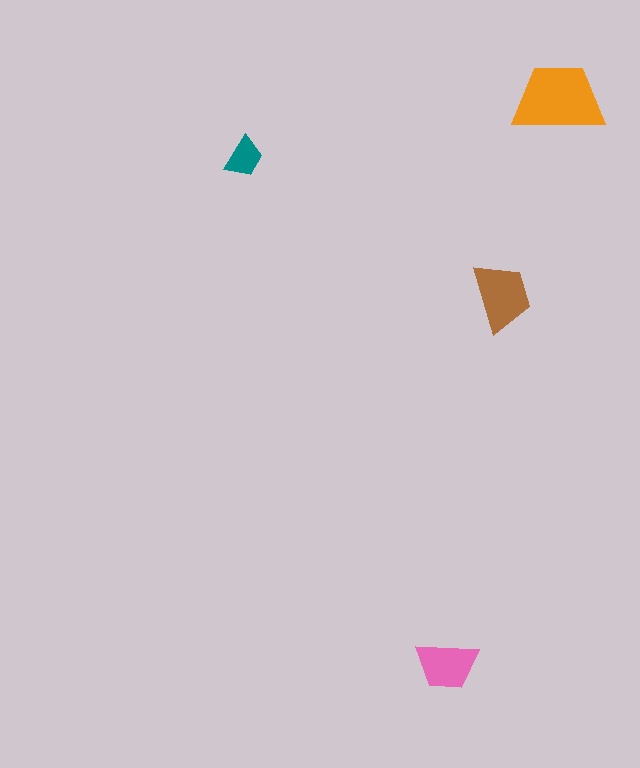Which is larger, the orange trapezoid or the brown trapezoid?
The orange one.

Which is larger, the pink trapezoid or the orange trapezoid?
The orange one.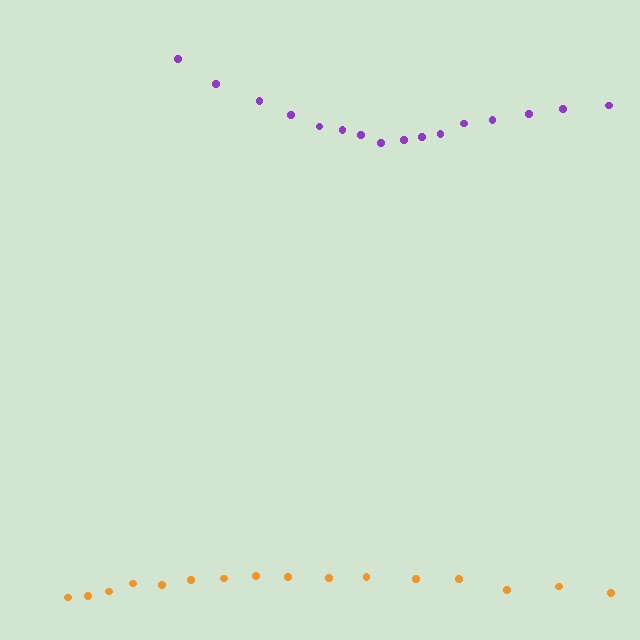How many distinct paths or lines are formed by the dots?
There are 2 distinct paths.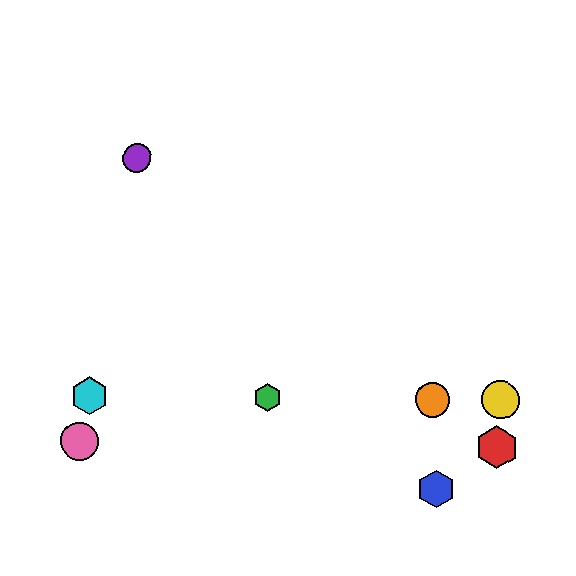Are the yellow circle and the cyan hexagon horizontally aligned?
Yes, both are at y≈400.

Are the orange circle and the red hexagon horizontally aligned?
No, the orange circle is at y≈399 and the red hexagon is at y≈447.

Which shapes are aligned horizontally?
The green hexagon, the yellow circle, the orange circle, the cyan hexagon are aligned horizontally.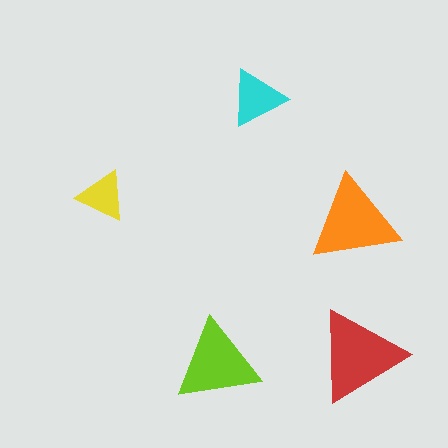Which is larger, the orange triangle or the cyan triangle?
The orange one.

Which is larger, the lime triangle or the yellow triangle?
The lime one.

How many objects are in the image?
There are 5 objects in the image.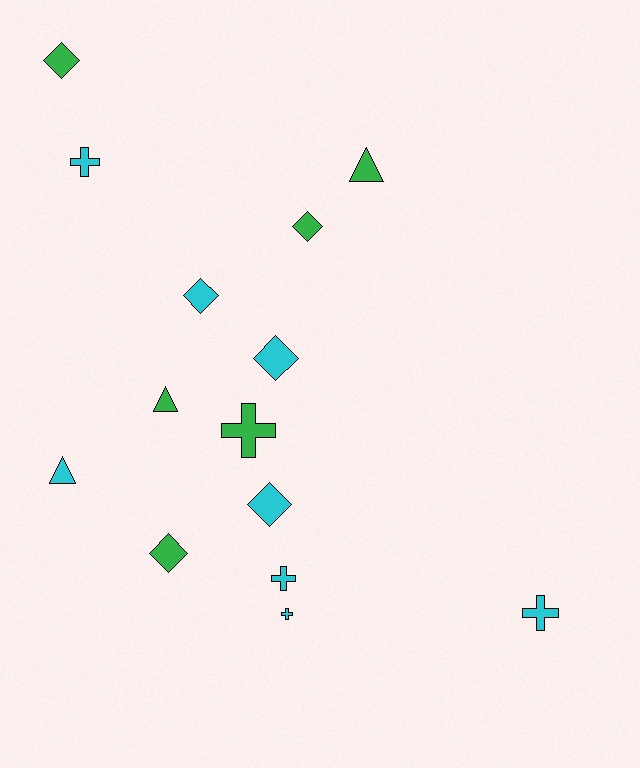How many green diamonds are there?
There are 3 green diamonds.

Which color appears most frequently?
Cyan, with 8 objects.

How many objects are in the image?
There are 14 objects.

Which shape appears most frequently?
Diamond, with 6 objects.